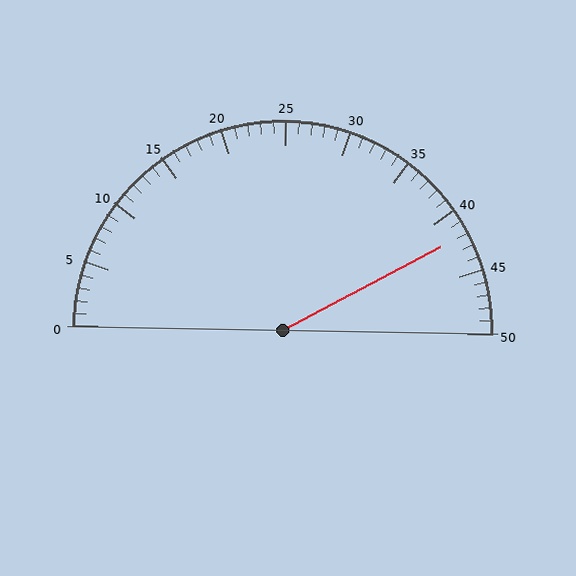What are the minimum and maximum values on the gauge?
The gauge ranges from 0 to 50.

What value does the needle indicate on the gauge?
The needle indicates approximately 42.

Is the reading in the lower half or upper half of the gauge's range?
The reading is in the upper half of the range (0 to 50).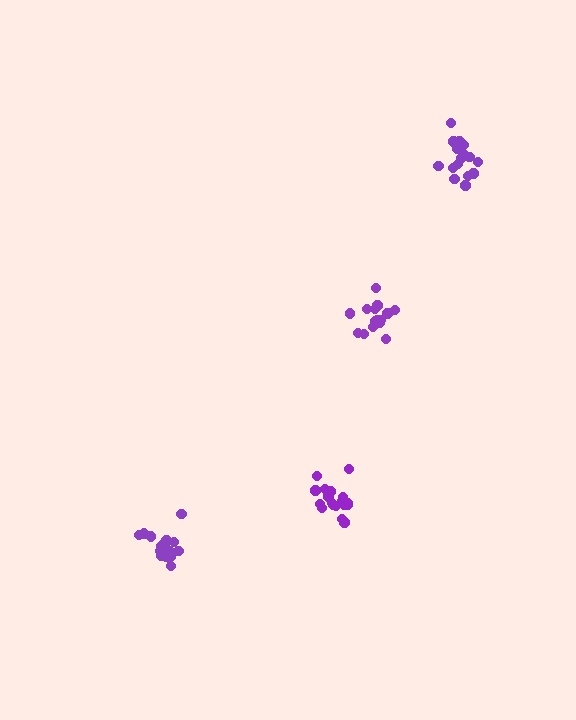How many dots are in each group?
Group 1: 19 dots, Group 2: 18 dots, Group 3: 17 dots, Group 4: 17 dots (71 total).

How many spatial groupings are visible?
There are 4 spatial groupings.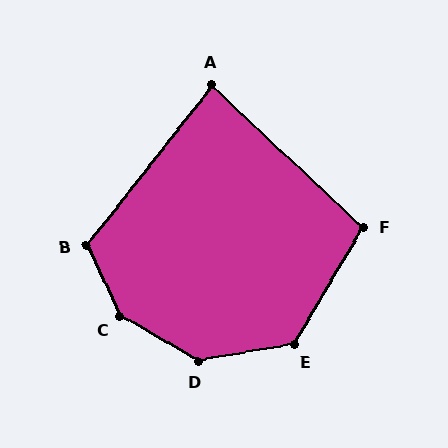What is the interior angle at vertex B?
Approximately 117 degrees (obtuse).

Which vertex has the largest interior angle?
C, at approximately 145 degrees.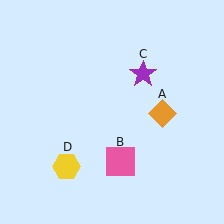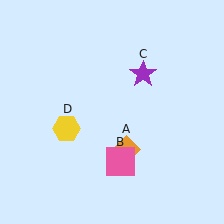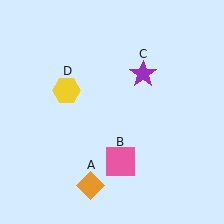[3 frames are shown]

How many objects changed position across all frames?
2 objects changed position: orange diamond (object A), yellow hexagon (object D).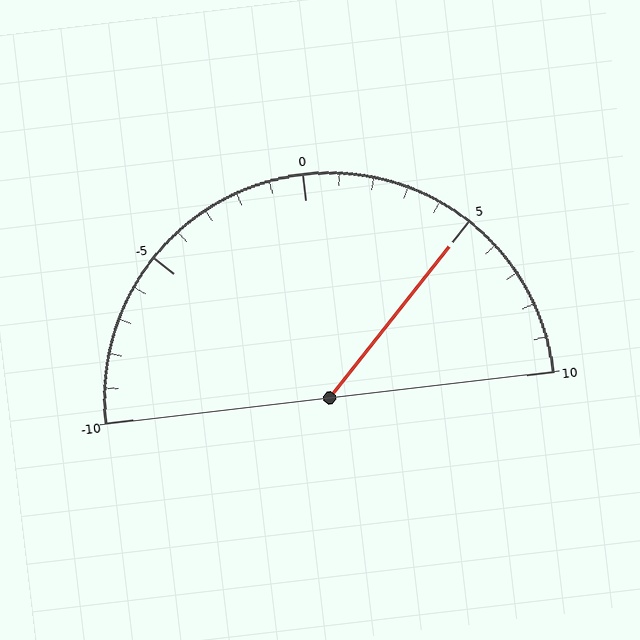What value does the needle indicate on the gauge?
The needle indicates approximately 5.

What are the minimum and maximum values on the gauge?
The gauge ranges from -10 to 10.